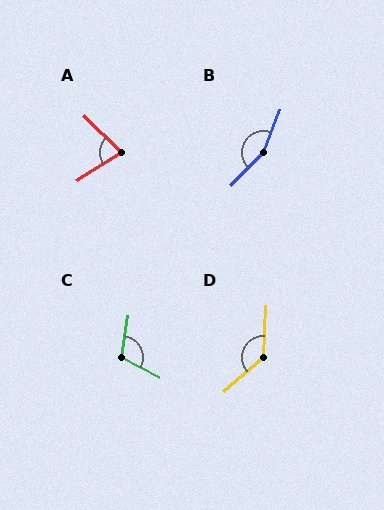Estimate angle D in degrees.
Approximately 134 degrees.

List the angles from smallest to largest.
A (77°), C (108°), D (134°), B (157°).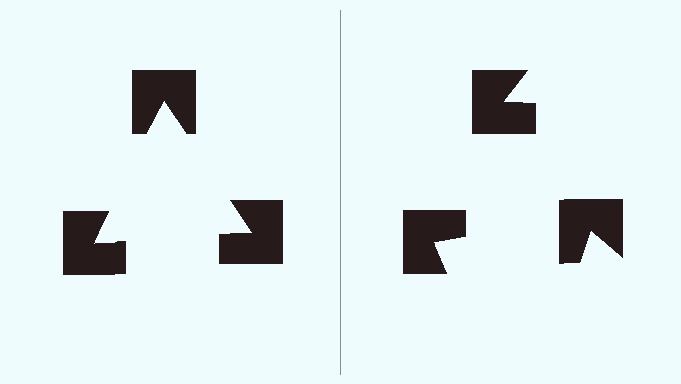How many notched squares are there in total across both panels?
6 — 3 on each side.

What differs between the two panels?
The notched squares are positioned identically on both sides; only the wedge orientations differ. On the left they align to a triangle; on the right they are misaligned.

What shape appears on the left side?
An illusory triangle.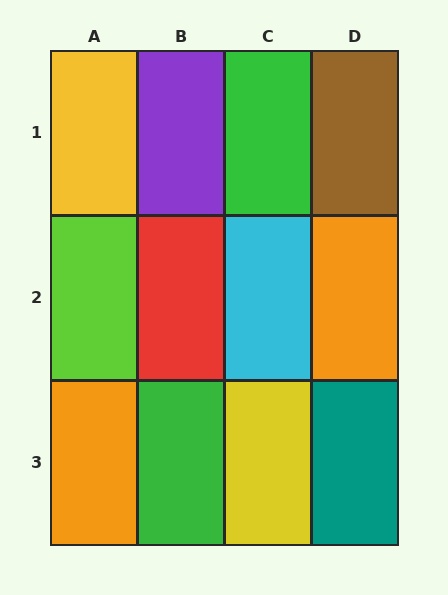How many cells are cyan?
1 cell is cyan.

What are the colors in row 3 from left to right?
Orange, green, yellow, teal.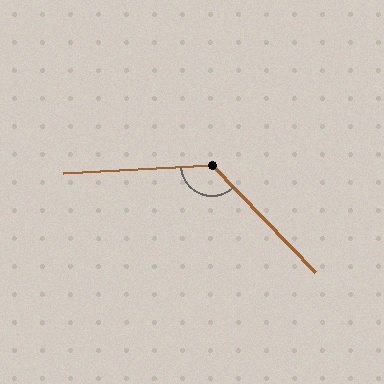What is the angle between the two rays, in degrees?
Approximately 131 degrees.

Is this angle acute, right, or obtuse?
It is obtuse.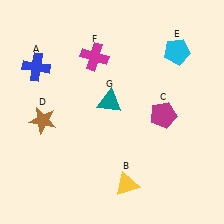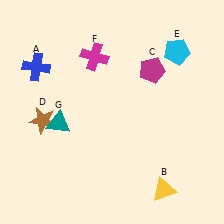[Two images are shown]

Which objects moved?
The objects that moved are: the yellow triangle (B), the magenta pentagon (C), the teal triangle (G).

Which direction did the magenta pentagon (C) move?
The magenta pentagon (C) moved up.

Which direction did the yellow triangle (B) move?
The yellow triangle (B) moved right.